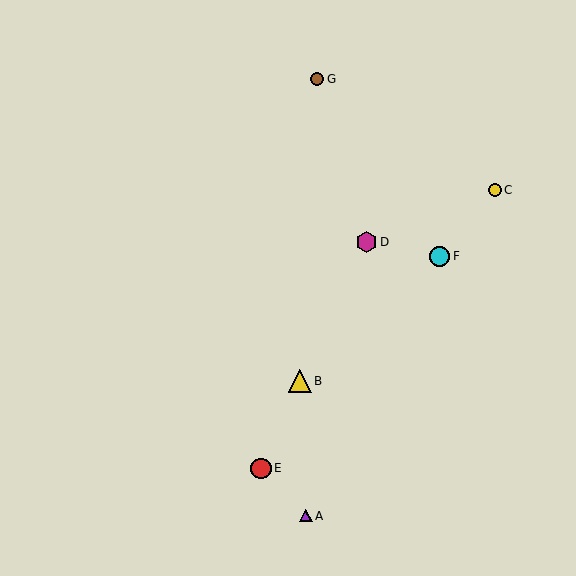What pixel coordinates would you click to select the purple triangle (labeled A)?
Click at (306, 516) to select the purple triangle A.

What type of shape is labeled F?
Shape F is a cyan circle.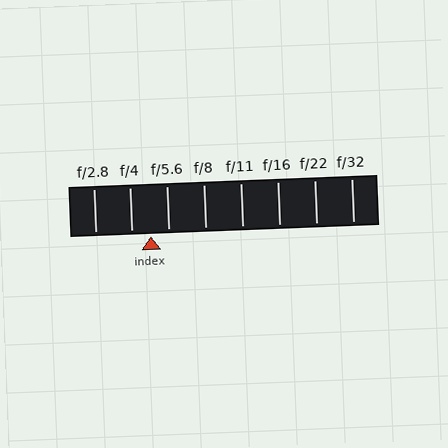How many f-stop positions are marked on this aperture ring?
There are 8 f-stop positions marked.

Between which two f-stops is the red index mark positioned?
The index mark is between f/4 and f/5.6.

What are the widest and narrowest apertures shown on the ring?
The widest aperture shown is f/2.8 and the narrowest is f/32.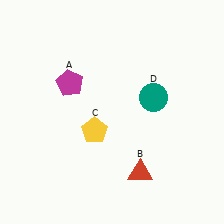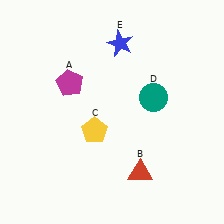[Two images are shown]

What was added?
A blue star (E) was added in Image 2.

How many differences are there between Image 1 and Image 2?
There is 1 difference between the two images.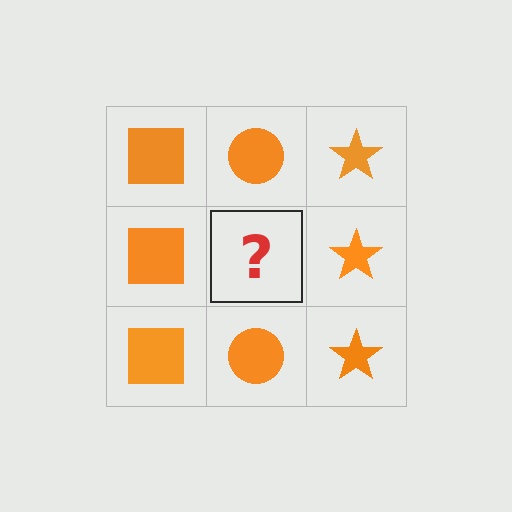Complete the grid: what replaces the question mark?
The question mark should be replaced with an orange circle.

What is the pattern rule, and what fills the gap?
The rule is that each column has a consistent shape. The gap should be filled with an orange circle.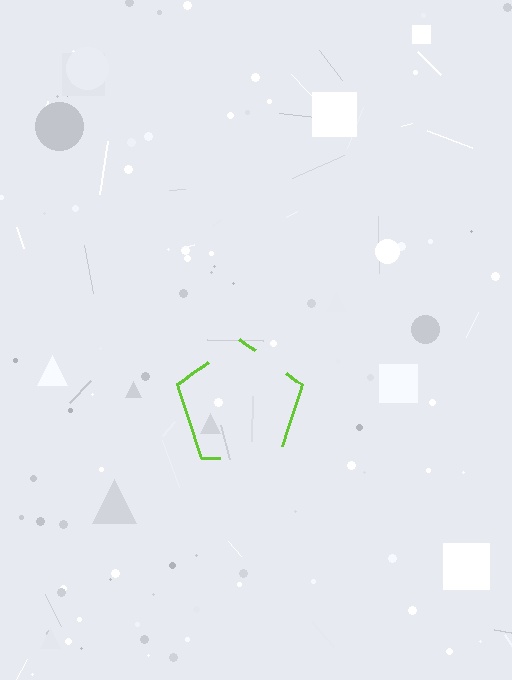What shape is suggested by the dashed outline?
The dashed outline suggests a pentagon.